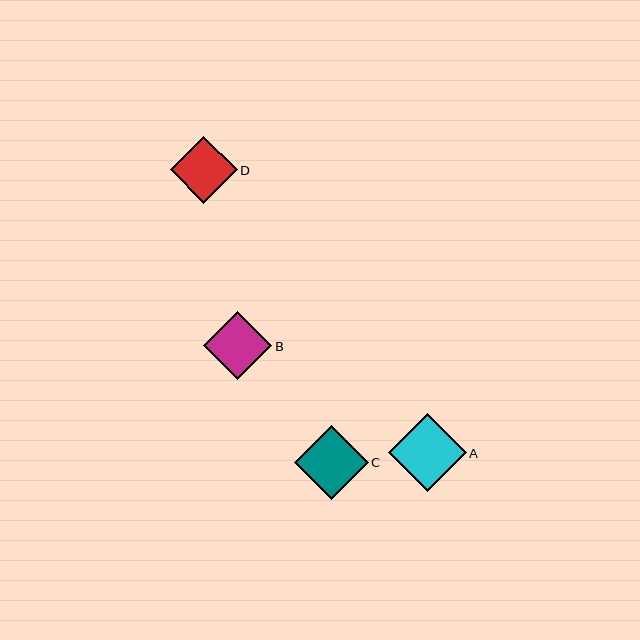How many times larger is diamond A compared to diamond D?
Diamond A is approximately 1.2 times the size of diamond D.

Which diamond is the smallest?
Diamond D is the smallest with a size of approximately 67 pixels.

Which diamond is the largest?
Diamond A is the largest with a size of approximately 78 pixels.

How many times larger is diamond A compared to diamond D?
Diamond A is approximately 1.2 times the size of diamond D.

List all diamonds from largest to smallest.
From largest to smallest: A, C, B, D.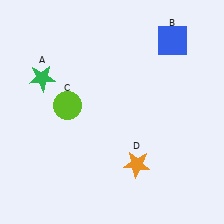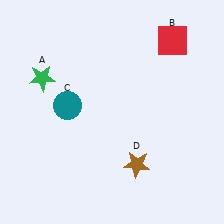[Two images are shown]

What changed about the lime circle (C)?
In Image 1, C is lime. In Image 2, it changed to teal.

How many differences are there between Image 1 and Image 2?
There are 3 differences between the two images.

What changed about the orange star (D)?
In Image 1, D is orange. In Image 2, it changed to brown.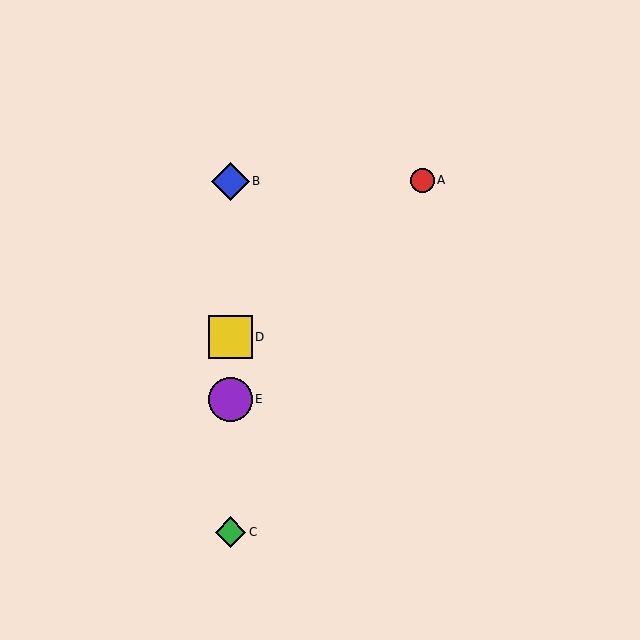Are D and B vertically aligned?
Yes, both are at x≈231.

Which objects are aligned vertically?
Objects B, C, D, E are aligned vertically.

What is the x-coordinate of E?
Object E is at x≈231.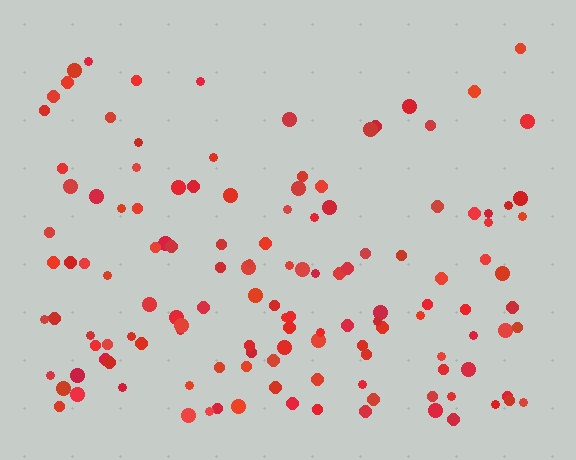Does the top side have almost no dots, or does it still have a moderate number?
Still a moderate number, just noticeably fewer than the bottom.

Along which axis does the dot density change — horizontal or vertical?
Vertical.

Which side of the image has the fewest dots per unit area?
The top.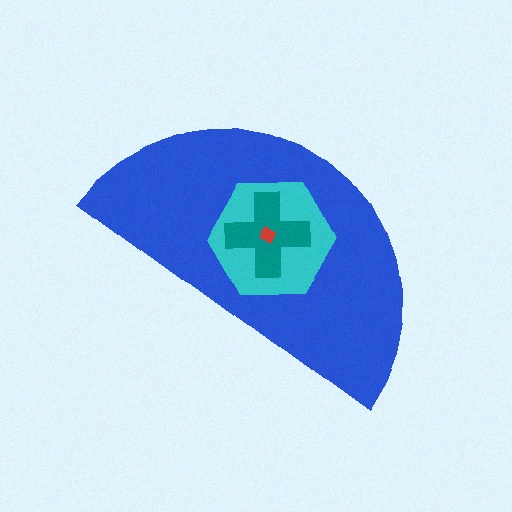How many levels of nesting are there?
4.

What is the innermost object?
The red diamond.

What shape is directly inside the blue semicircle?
The cyan hexagon.